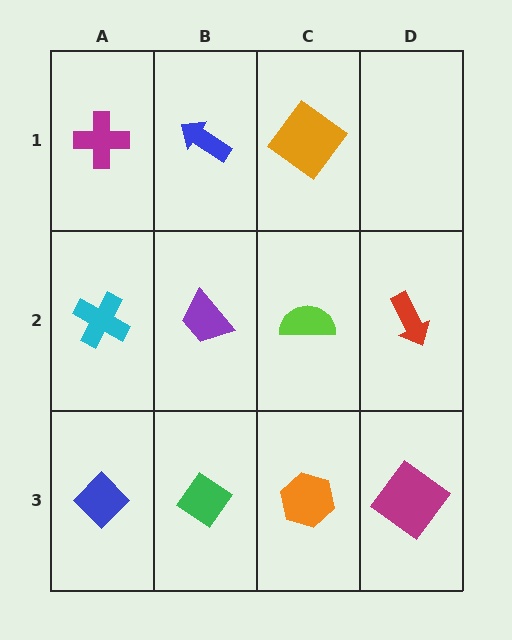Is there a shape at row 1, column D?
No, that cell is empty.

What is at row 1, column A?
A magenta cross.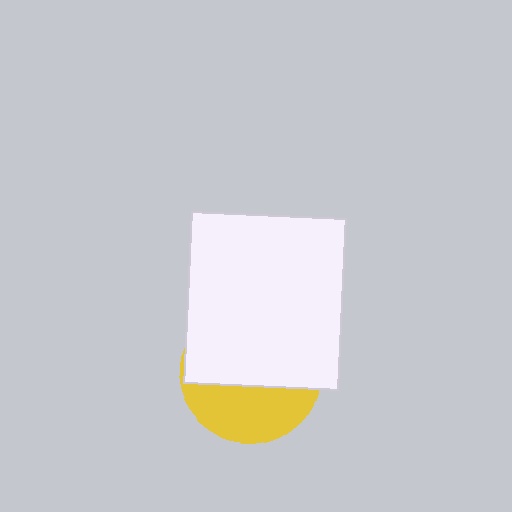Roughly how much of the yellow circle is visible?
A small part of it is visible (roughly 38%).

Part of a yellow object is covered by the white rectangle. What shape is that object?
It is a circle.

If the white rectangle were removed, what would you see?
You would see the complete yellow circle.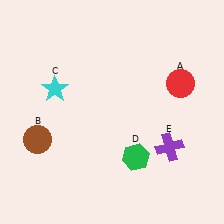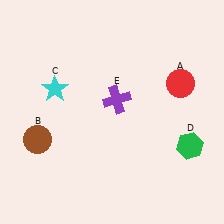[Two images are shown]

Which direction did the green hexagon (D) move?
The green hexagon (D) moved right.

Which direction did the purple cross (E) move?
The purple cross (E) moved left.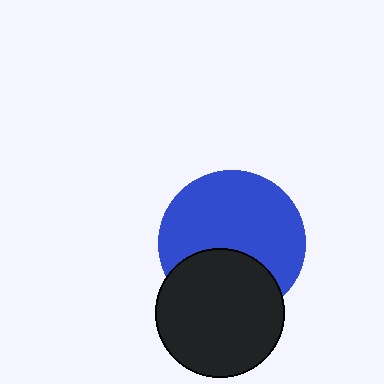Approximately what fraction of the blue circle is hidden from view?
Roughly 34% of the blue circle is hidden behind the black circle.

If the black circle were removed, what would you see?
You would see the complete blue circle.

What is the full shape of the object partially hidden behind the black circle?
The partially hidden object is a blue circle.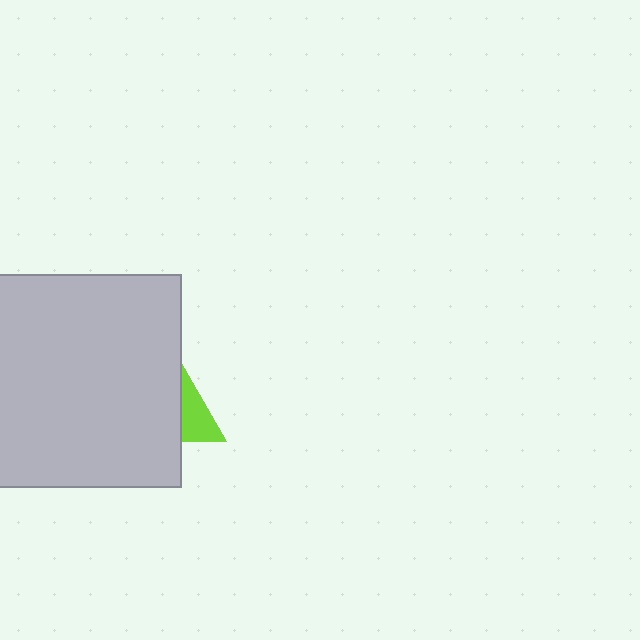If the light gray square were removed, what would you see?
You would see the complete lime triangle.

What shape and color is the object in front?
The object in front is a light gray square.